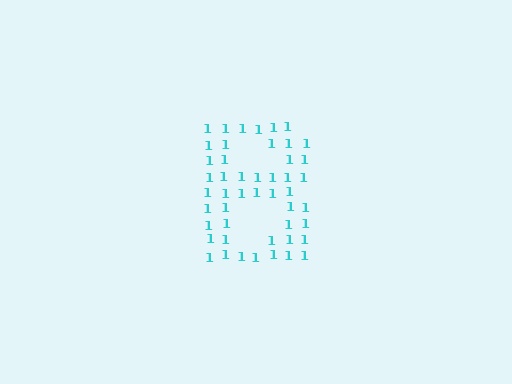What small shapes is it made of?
It is made of small digit 1's.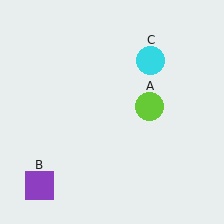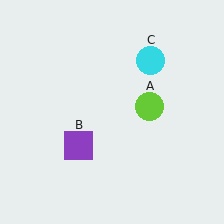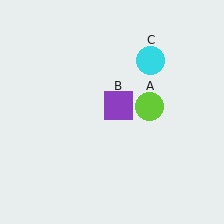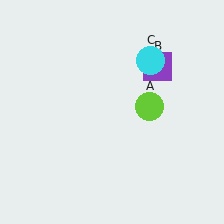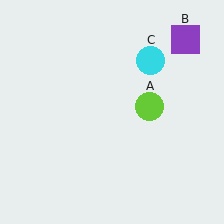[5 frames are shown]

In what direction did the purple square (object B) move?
The purple square (object B) moved up and to the right.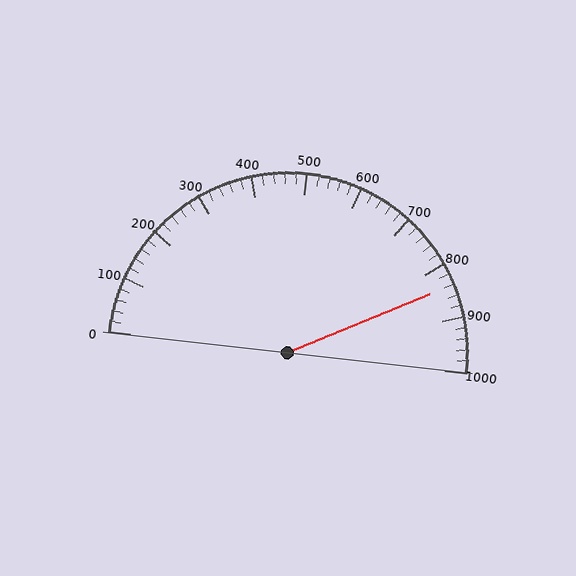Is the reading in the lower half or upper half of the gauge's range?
The reading is in the upper half of the range (0 to 1000).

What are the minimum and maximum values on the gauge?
The gauge ranges from 0 to 1000.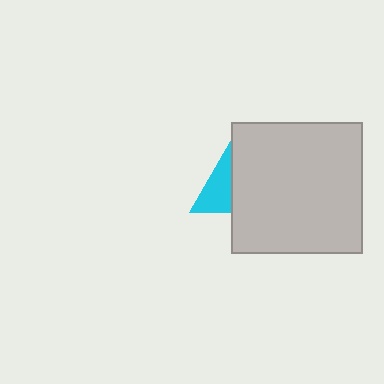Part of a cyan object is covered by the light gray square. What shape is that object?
It is a triangle.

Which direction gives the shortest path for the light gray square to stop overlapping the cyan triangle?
Moving right gives the shortest separation.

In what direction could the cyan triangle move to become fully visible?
The cyan triangle could move left. That would shift it out from behind the light gray square entirely.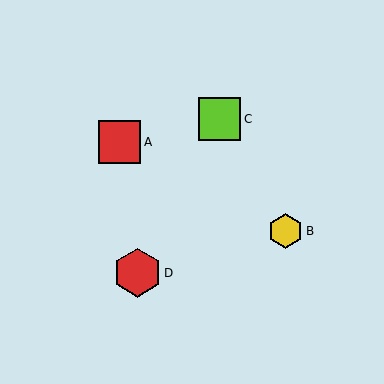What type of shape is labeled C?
Shape C is a lime square.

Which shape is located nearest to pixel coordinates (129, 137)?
The red square (labeled A) at (120, 142) is nearest to that location.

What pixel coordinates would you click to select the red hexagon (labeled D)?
Click at (137, 273) to select the red hexagon D.